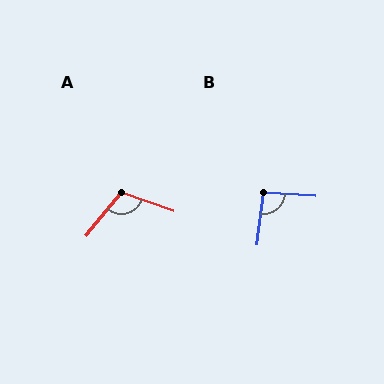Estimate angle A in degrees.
Approximately 110 degrees.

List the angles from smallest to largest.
B (93°), A (110°).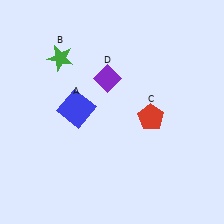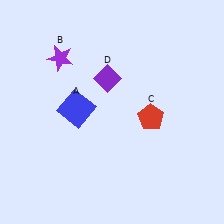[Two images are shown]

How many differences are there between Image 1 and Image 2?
There is 1 difference between the two images.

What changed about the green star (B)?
In Image 1, B is green. In Image 2, it changed to purple.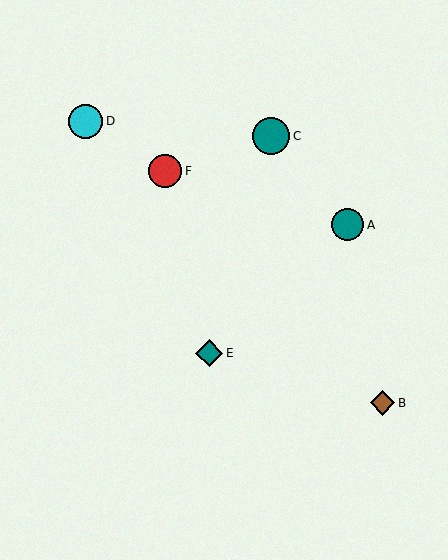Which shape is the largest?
The teal circle (labeled C) is the largest.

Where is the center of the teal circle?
The center of the teal circle is at (271, 136).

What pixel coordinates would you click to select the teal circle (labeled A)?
Click at (347, 225) to select the teal circle A.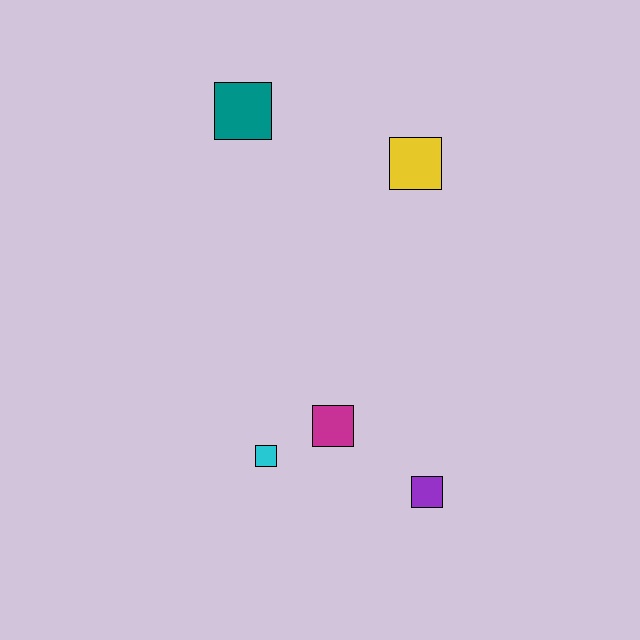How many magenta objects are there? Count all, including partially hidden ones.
There is 1 magenta object.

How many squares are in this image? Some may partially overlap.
There are 5 squares.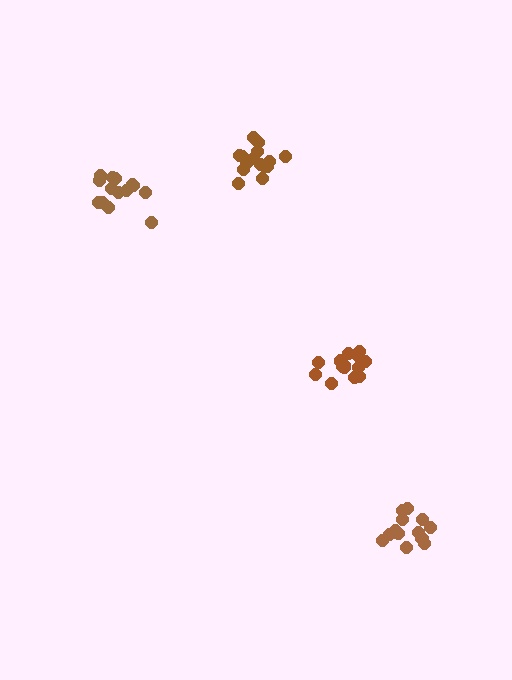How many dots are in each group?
Group 1: 16 dots, Group 2: 14 dots, Group 3: 14 dots, Group 4: 14 dots (58 total).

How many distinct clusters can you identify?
There are 4 distinct clusters.